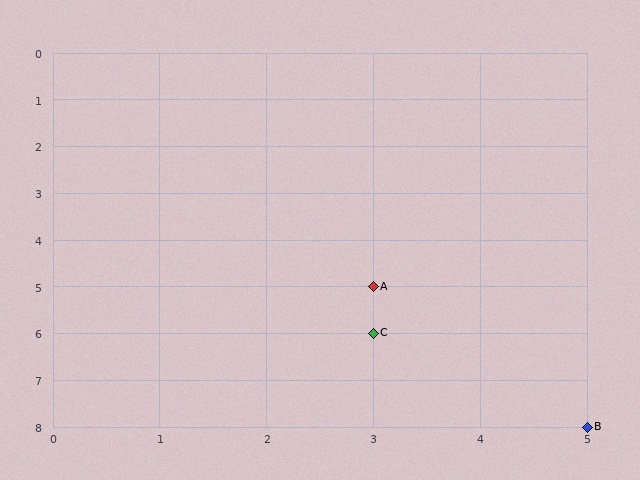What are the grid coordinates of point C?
Point C is at grid coordinates (3, 6).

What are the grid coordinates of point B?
Point B is at grid coordinates (5, 8).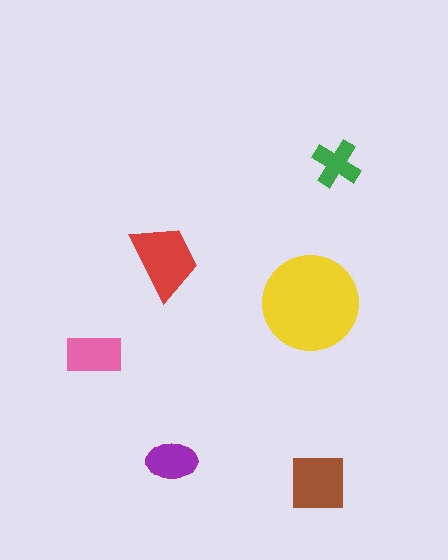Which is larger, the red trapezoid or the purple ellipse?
The red trapezoid.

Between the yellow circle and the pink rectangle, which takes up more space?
The yellow circle.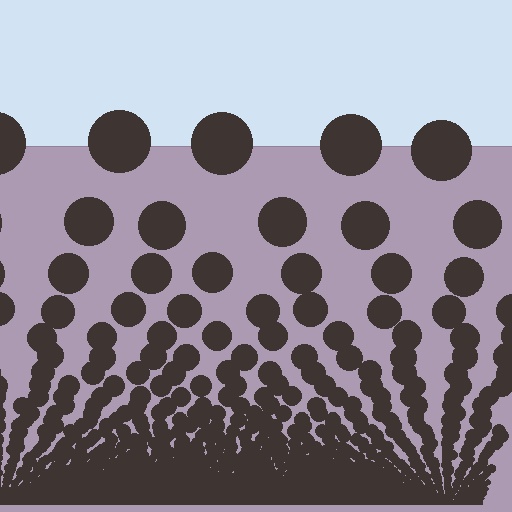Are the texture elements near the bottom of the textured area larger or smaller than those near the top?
Smaller. The gradient is inverted — elements near the bottom are smaller and denser.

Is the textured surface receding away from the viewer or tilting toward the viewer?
The surface appears to tilt toward the viewer. Texture elements get larger and sparser toward the top.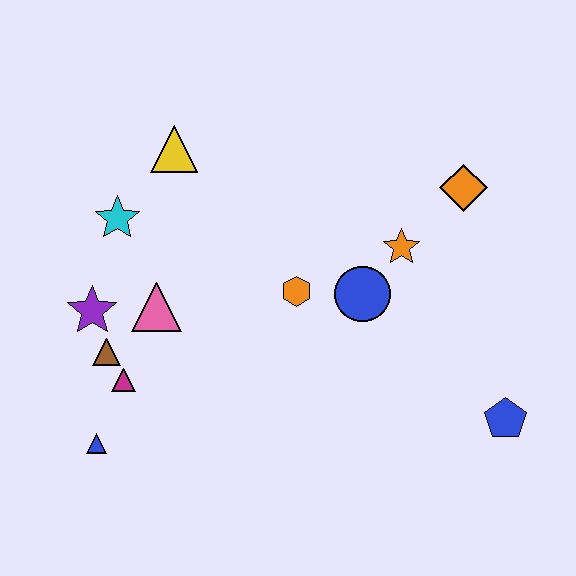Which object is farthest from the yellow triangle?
The blue pentagon is farthest from the yellow triangle.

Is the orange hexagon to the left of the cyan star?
No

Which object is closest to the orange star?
The blue circle is closest to the orange star.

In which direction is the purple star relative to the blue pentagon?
The purple star is to the left of the blue pentagon.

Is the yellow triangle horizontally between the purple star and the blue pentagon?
Yes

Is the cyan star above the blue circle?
Yes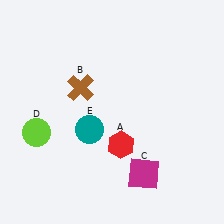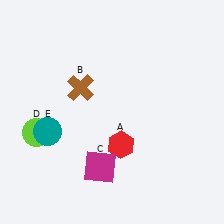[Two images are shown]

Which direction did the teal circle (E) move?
The teal circle (E) moved left.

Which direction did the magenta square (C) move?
The magenta square (C) moved left.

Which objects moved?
The objects that moved are: the magenta square (C), the teal circle (E).